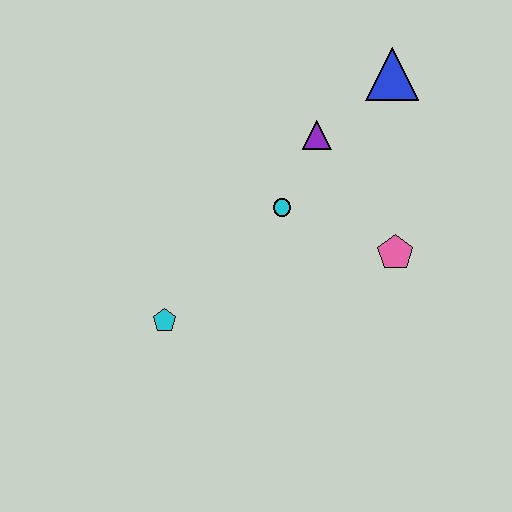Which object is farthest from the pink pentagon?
The cyan pentagon is farthest from the pink pentagon.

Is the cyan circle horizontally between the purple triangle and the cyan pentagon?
Yes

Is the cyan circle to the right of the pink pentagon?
No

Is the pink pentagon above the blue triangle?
No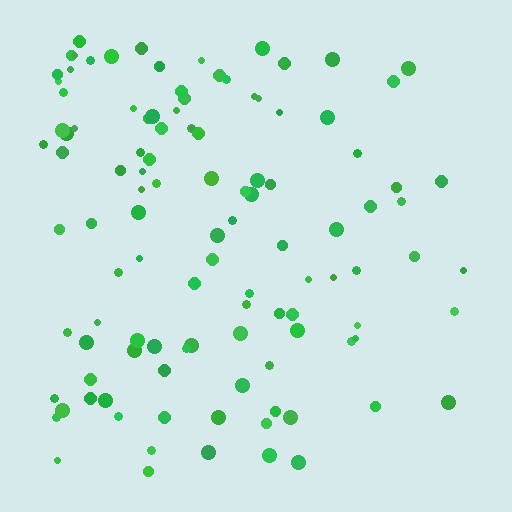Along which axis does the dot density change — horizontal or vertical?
Horizontal.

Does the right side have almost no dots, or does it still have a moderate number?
Still a moderate number, just noticeably fewer than the left.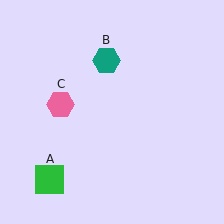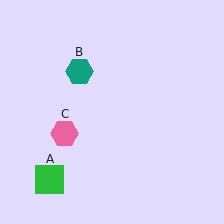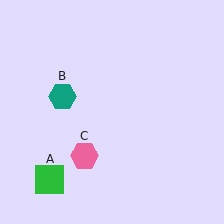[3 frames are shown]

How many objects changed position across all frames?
2 objects changed position: teal hexagon (object B), pink hexagon (object C).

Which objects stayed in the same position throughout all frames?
Green square (object A) remained stationary.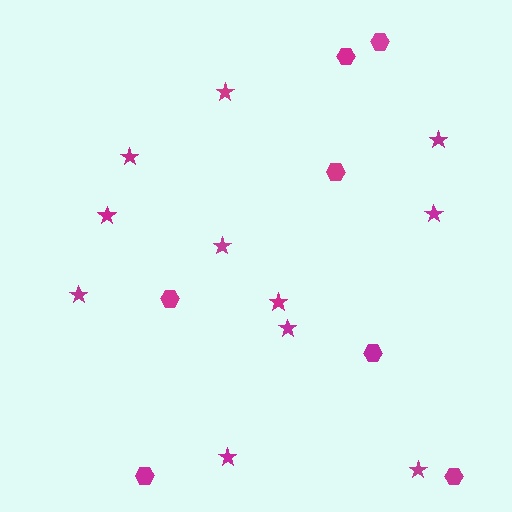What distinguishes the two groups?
There are 2 groups: one group of hexagons (7) and one group of stars (11).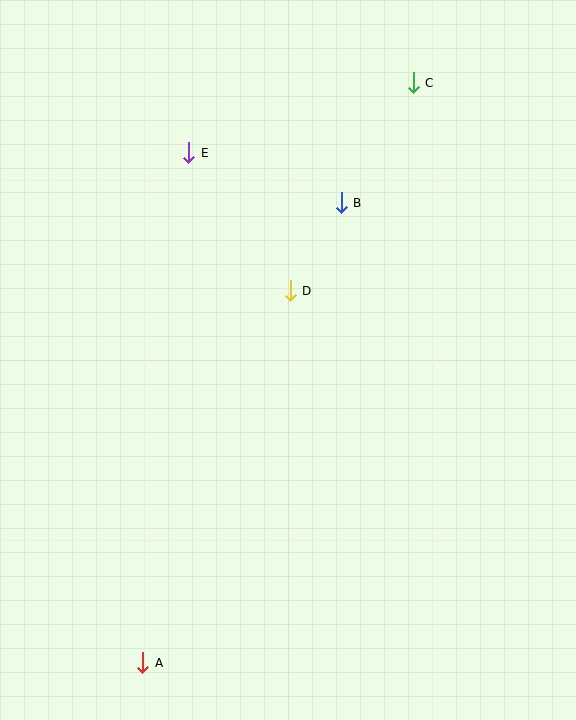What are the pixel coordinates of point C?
Point C is at (413, 83).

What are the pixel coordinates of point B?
Point B is at (341, 203).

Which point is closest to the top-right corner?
Point C is closest to the top-right corner.